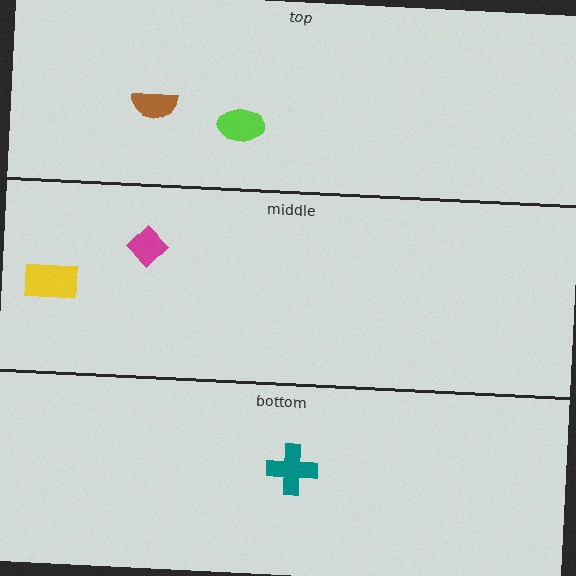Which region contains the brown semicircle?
The top region.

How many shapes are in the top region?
2.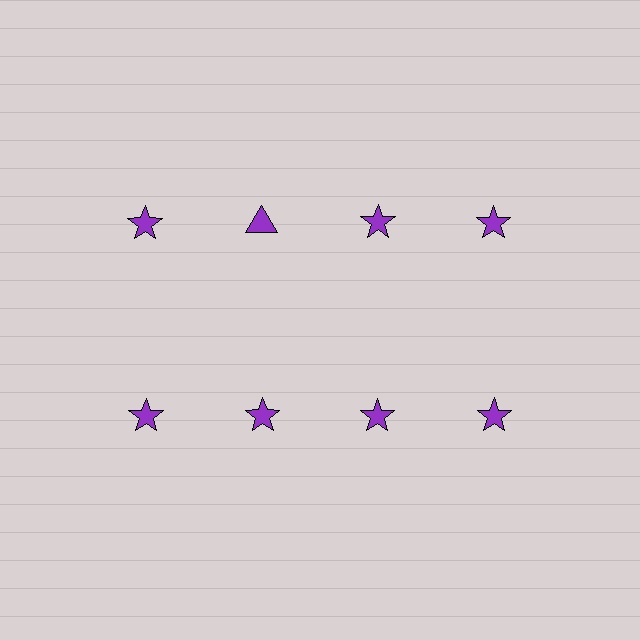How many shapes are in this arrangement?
There are 8 shapes arranged in a grid pattern.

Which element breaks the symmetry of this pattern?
The purple triangle in the top row, second from left column breaks the symmetry. All other shapes are purple stars.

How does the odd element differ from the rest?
It has a different shape: triangle instead of star.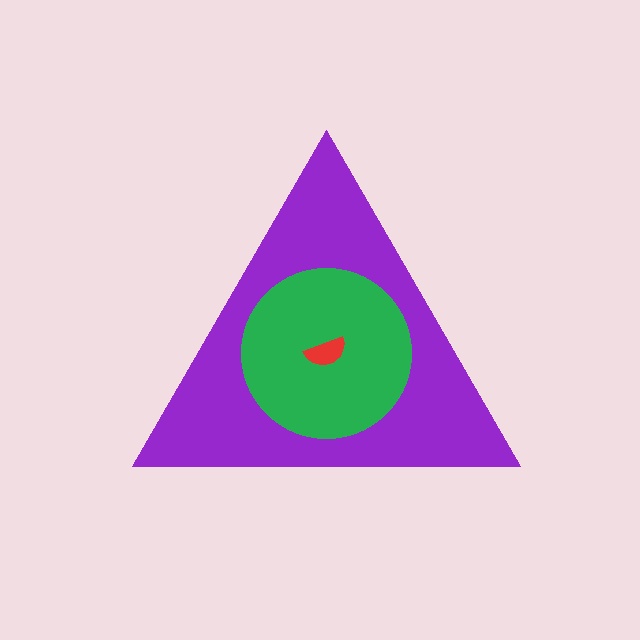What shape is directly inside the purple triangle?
The green circle.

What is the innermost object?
The red semicircle.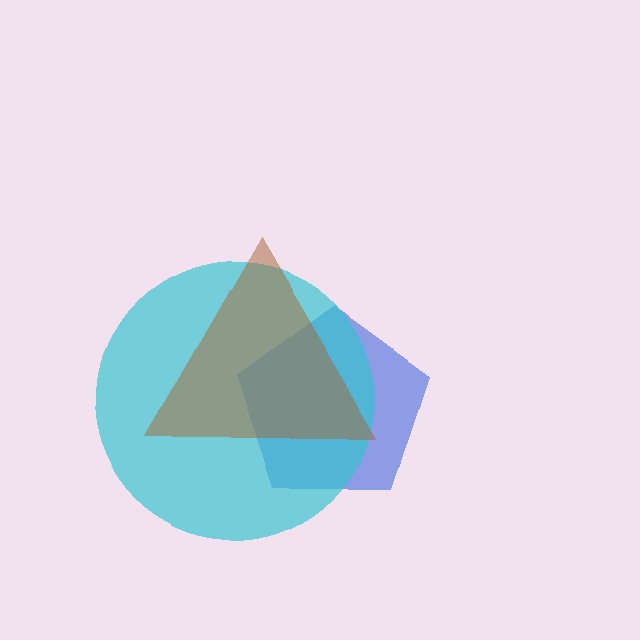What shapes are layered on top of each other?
The layered shapes are: a blue pentagon, a cyan circle, a brown triangle.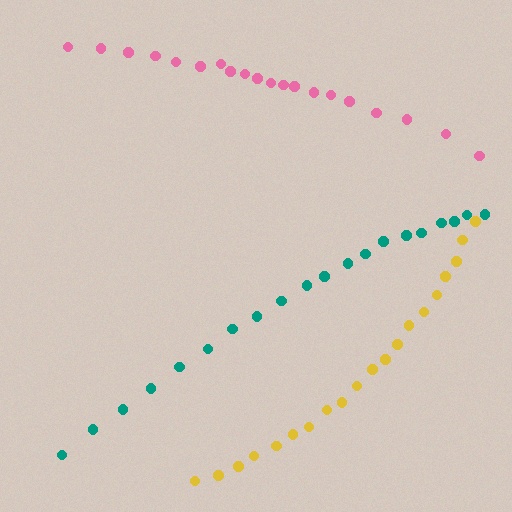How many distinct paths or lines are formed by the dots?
There are 3 distinct paths.